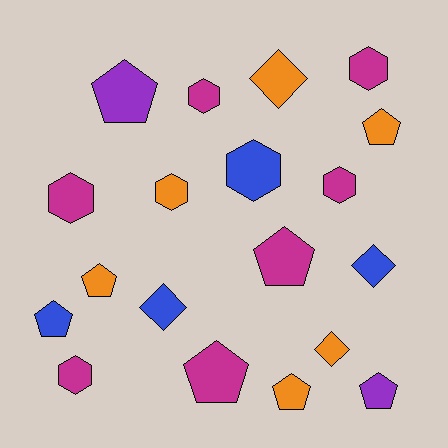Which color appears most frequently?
Magenta, with 7 objects.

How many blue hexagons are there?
There is 1 blue hexagon.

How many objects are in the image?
There are 19 objects.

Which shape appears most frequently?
Pentagon, with 8 objects.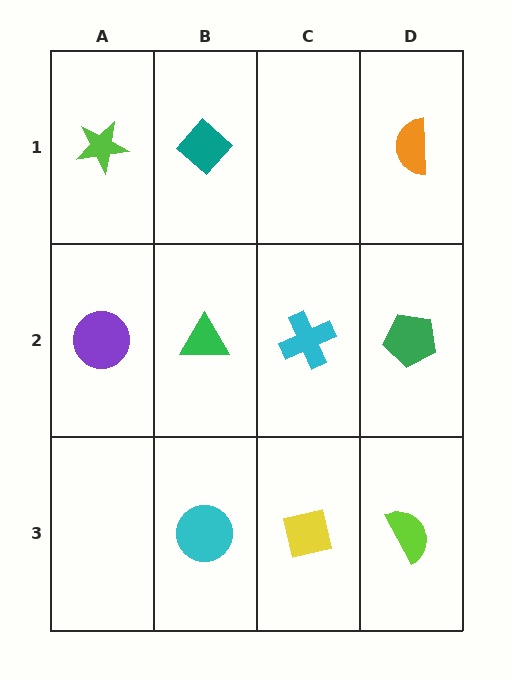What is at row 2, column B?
A green triangle.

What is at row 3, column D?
A lime semicircle.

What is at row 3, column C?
A yellow square.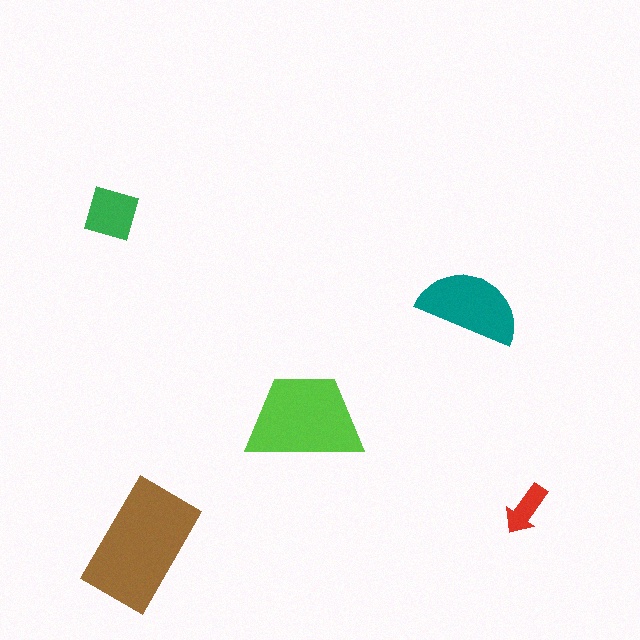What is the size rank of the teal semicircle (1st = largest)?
3rd.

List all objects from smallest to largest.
The red arrow, the green square, the teal semicircle, the lime trapezoid, the brown rectangle.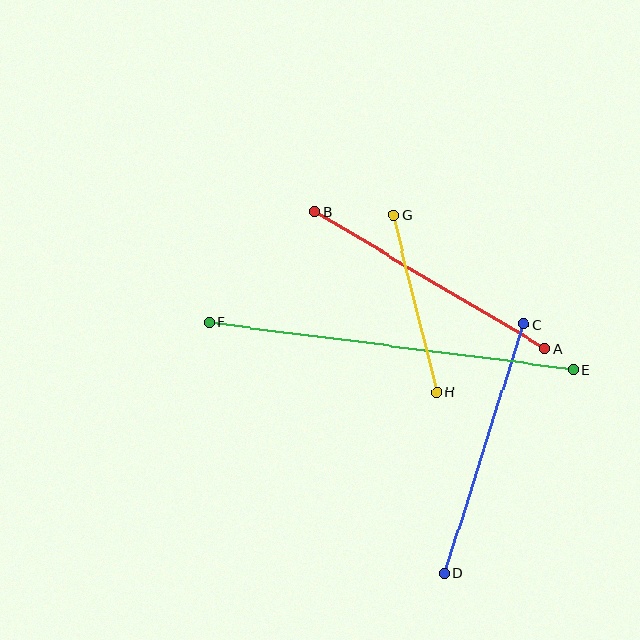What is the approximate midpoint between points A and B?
The midpoint is at approximately (429, 280) pixels.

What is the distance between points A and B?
The distance is approximately 268 pixels.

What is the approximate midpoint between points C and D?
The midpoint is at approximately (484, 449) pixels.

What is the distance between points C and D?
The distance is approximately 261 pixels.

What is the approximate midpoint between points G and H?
The midpoint is at approximately (415, 303) pixels.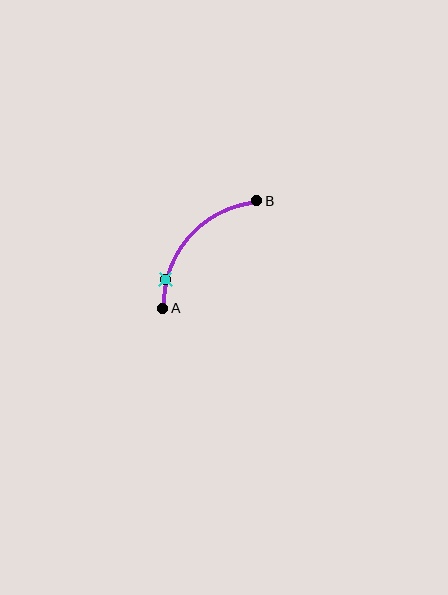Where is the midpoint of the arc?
The arc midpoint is the point on the curve farthest from the straight line joining A and B. It sits above and to the left of that line.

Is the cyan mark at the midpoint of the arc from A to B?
No. The cyan mark lies on the arc but is closer to endpoint A. The arc midpoint would be at the point on the curve equidistant along the arc from both A and B.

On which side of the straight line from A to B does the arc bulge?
The arc bulges above and to the left of the straight line connecting A and B.